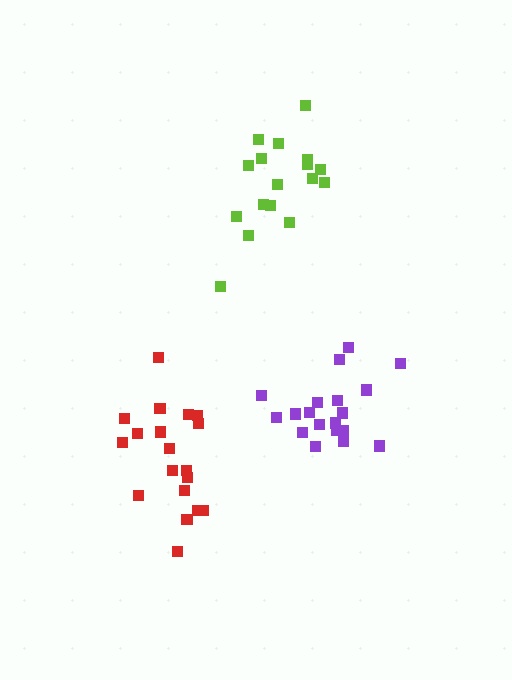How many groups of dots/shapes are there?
There are 3 groups.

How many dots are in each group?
Group 1: 18 dots, Group 2: 19 dots, Group 3: 19 dots (56 total).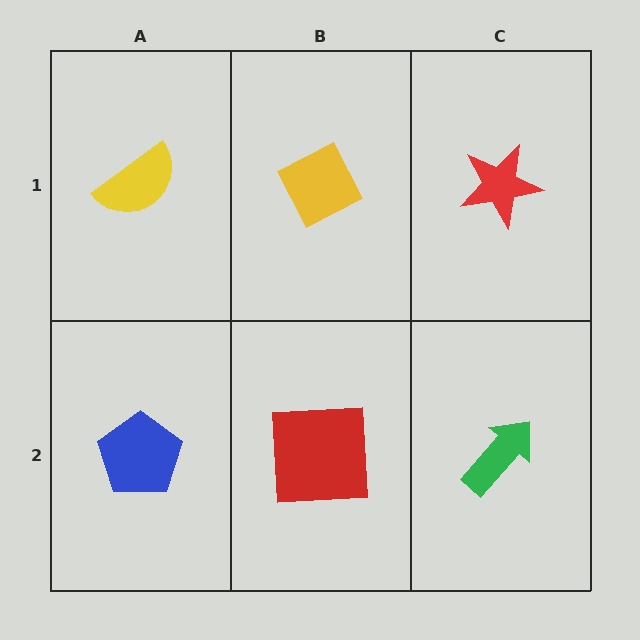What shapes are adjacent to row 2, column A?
A yellow semicircle (row 1, column A), a red square (row 2, column B).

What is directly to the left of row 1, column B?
A yellow semicircle.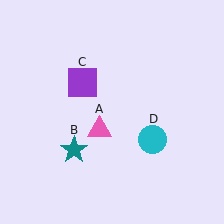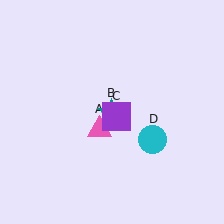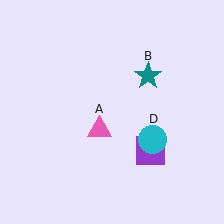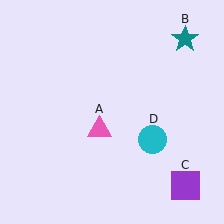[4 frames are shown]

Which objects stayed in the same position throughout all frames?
Pink triangle (object A) and cyan circle (object D) remained stationary.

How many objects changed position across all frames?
2 objects changed position: teal star (object B), purple square (object C).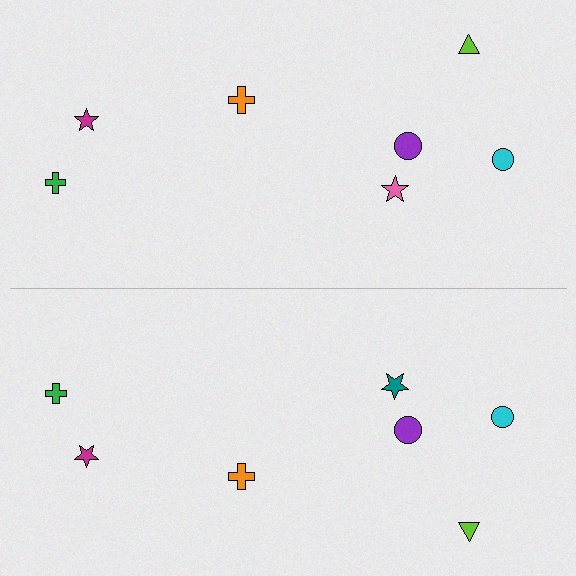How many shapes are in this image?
There are 14 shapes in this image.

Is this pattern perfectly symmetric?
No, the pattern is not perfectly symmetric. The teal star on the bottom side breaks the symmetry — its mirror counterpart is pink.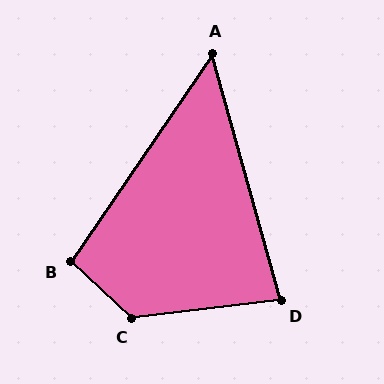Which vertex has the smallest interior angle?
A, at approximately 50 degrees.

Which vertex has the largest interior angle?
C, at approximately 130 degrees.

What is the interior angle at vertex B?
Approximately 99 degrees (obtuse).